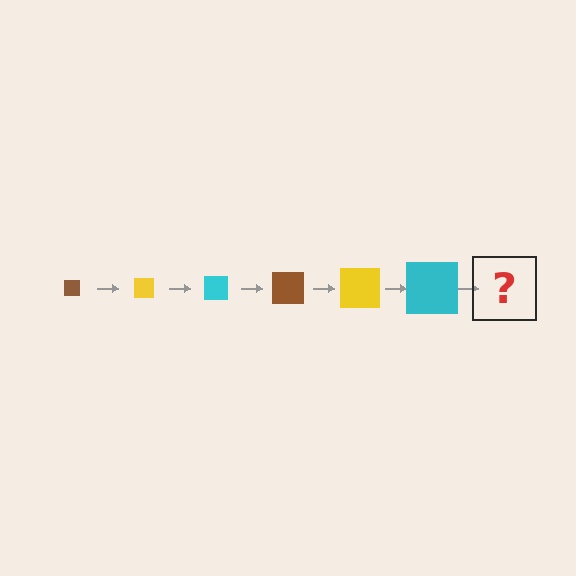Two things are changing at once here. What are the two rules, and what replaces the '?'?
The two rules are that the square grows larger each step and the color cycles through brown, yellow, and cyan. The '?' should be a brown square, larger than the previous one.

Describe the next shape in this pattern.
It should be a brown square, larger than the previous one.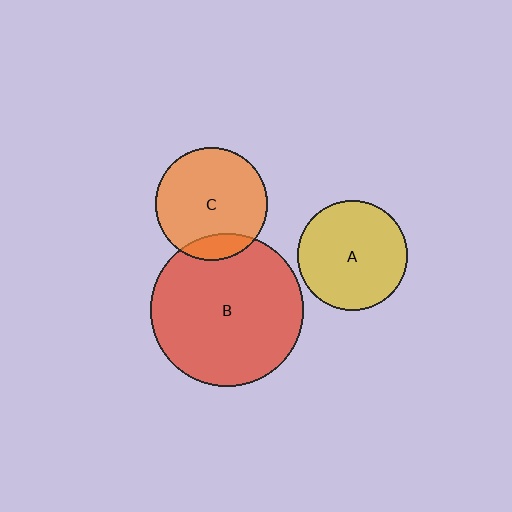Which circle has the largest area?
Circle B (red).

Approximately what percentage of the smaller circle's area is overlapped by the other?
Approximately 15%.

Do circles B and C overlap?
Yes.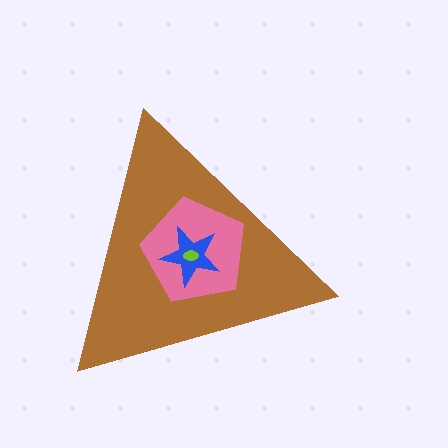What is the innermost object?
The lime ellipse.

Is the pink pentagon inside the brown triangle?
Yes.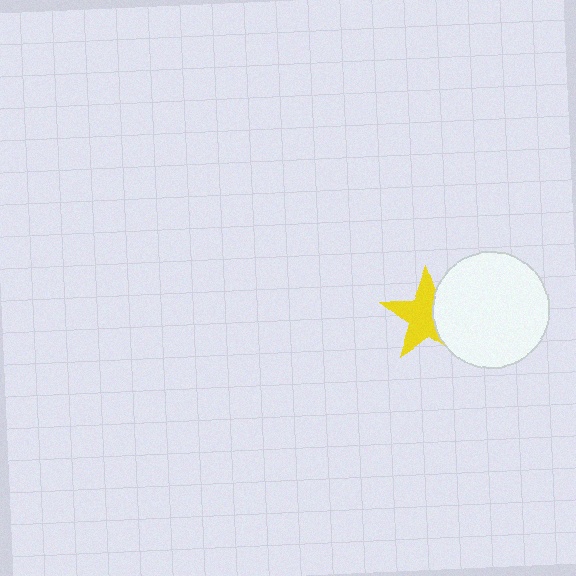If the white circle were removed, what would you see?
You would see the complete yellow star.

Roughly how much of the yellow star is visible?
About half of it is visible (roughly 64%).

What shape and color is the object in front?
The object in front is a white circle.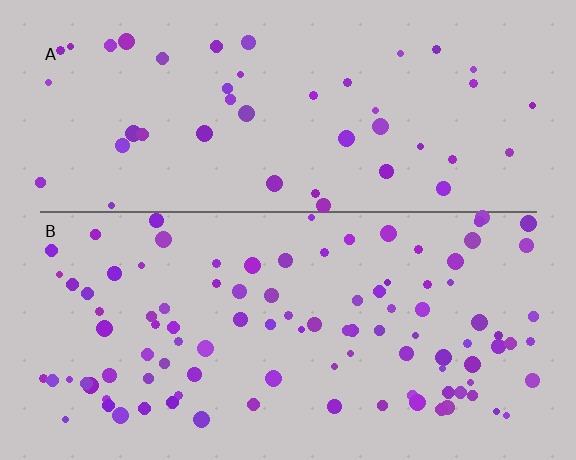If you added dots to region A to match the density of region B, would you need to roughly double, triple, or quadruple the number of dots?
Approximately double.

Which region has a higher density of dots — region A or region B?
B (the bottom).